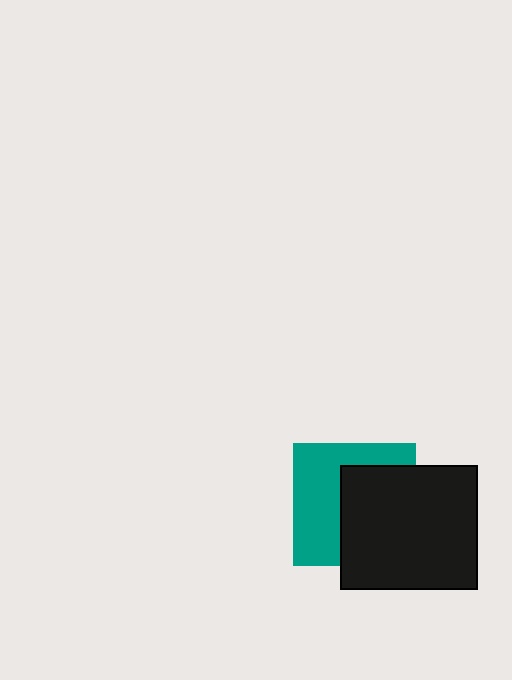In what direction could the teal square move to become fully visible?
The teal square could move left. That would shift it out from behind the black rectangle entirely.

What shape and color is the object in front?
The object in front is a black rectangle.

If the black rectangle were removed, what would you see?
You would see the complete teal square.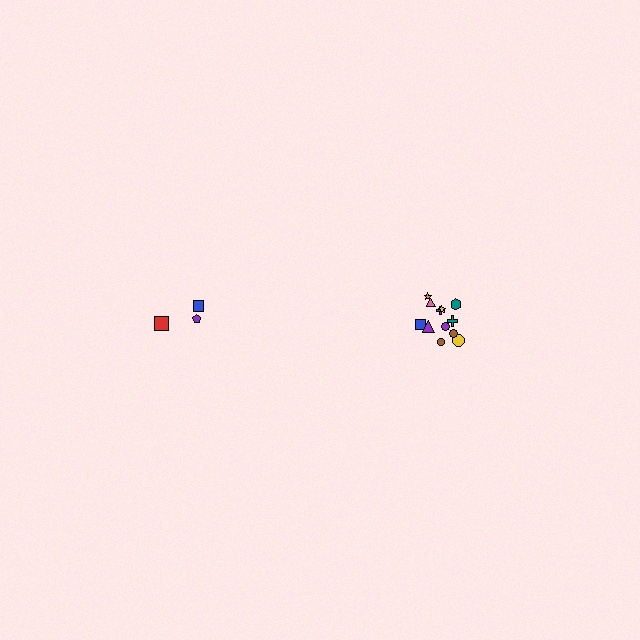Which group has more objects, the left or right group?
The right group.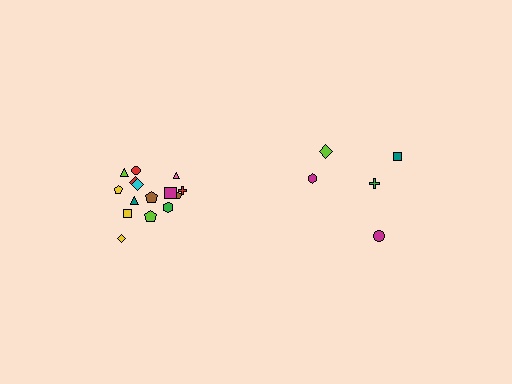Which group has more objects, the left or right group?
The left group.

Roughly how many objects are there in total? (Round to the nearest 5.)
Roughly 20 objects in total.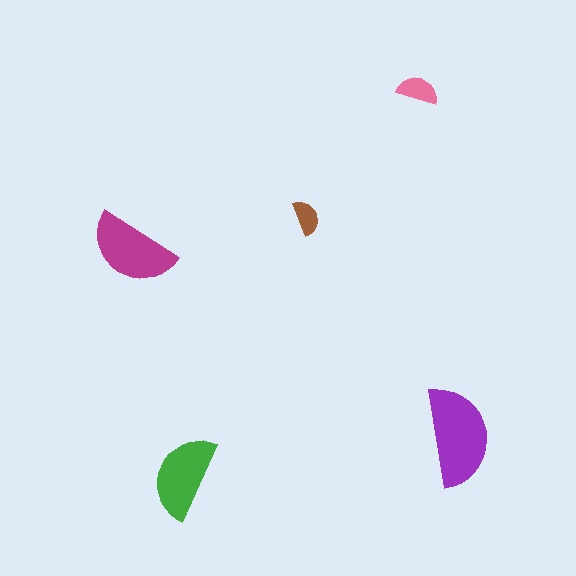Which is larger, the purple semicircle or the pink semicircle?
The purple one.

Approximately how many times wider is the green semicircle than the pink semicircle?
About 2 times wider.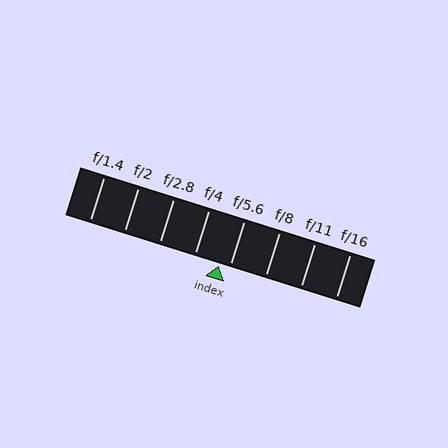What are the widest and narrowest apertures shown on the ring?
The widest aperture shown is f/1.4 and the narrowest is f/16.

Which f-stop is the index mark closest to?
The index mark is closest to f/5.6.